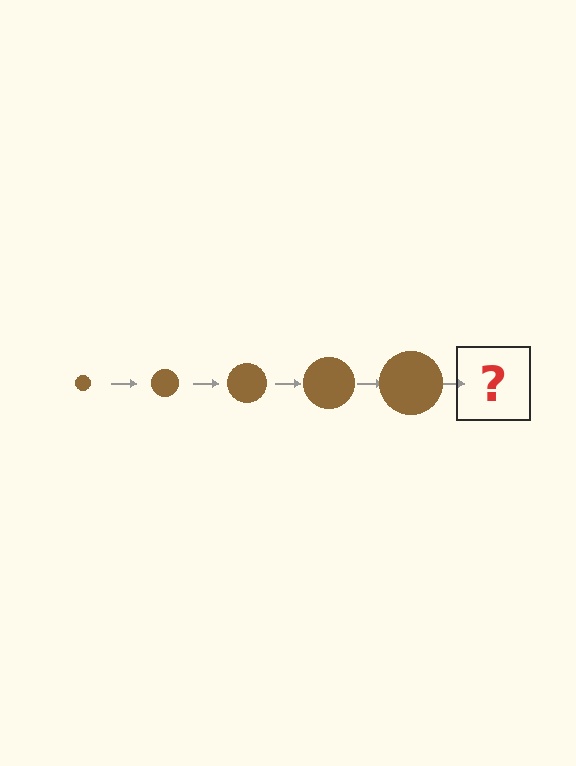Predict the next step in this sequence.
The next step is a brown circle, larger than the previous one.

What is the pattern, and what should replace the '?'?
The pattern is that the circle gets progressively larger each step. The '?' should be a brown circle, larger than the previous one.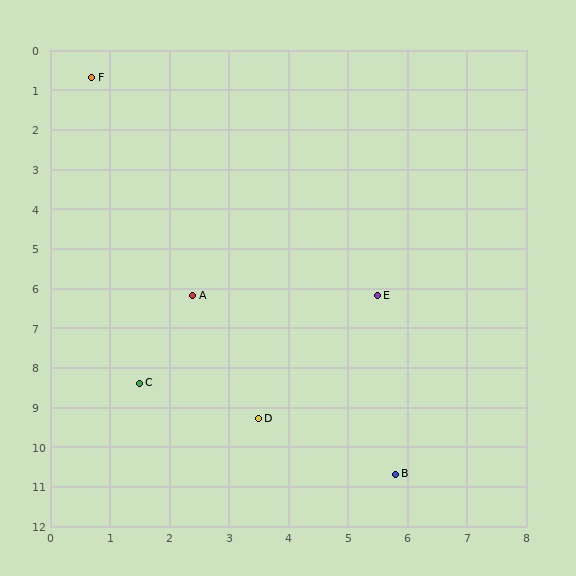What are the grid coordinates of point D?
Point D is at approximately (3.5, 9.3).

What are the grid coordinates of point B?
Point B is at approximately (5.8, 10.7).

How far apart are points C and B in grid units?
Points C and B are about 4.9 grid units apart.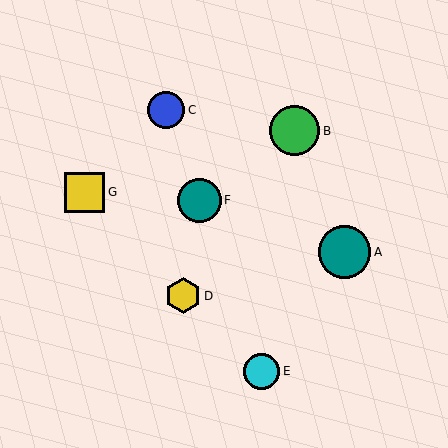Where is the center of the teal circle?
The center of the teal circle is at (344, 252).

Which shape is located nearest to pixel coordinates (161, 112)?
The blue circle (labeled C) at (166, 110) is nearest to that location.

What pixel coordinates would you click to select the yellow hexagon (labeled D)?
Click at (183, 296) to select the yellow hexagon D.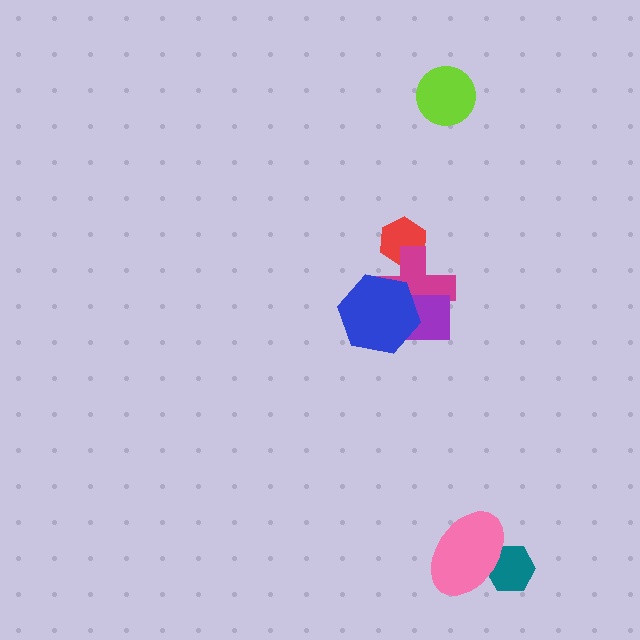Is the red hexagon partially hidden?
Yes, it is partially covered by another shape.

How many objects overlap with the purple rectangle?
2 objects overlap with the purple rectangle.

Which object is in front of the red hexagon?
The magenta cross is in front of the red hexagon.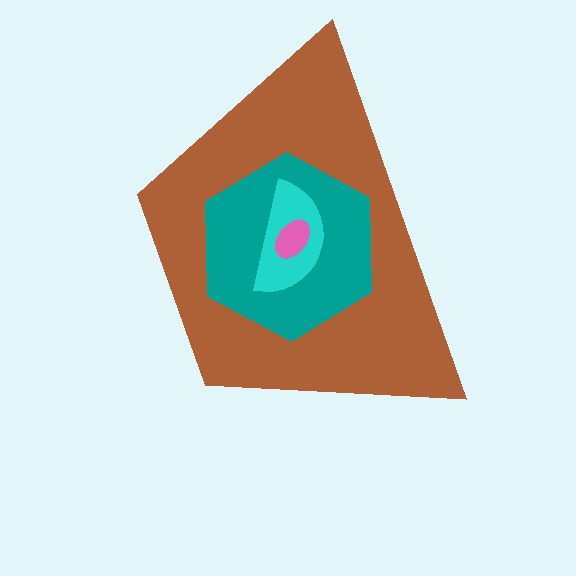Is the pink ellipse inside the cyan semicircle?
Yes.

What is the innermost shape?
The pink ellipse.